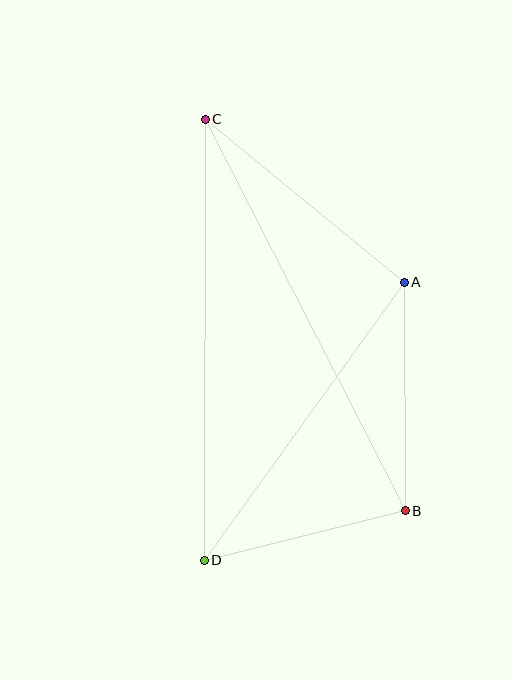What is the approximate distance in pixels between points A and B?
The distance between A and B is approximately 229 pixels.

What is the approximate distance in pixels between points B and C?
The distance between B and C is approximately 440 pixels.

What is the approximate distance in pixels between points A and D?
The distance between A and D is approximately 342 pixels.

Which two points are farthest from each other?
Points C and D are farthest from each other.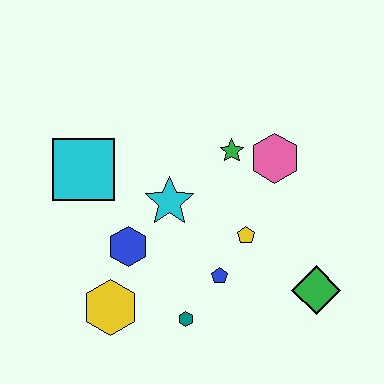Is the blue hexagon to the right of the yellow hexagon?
Yes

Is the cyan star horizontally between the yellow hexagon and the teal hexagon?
Yes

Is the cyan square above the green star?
No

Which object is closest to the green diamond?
The yellow pentagon is closest to the green diamond.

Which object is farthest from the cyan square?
The green diamond is farthest from the cyan square.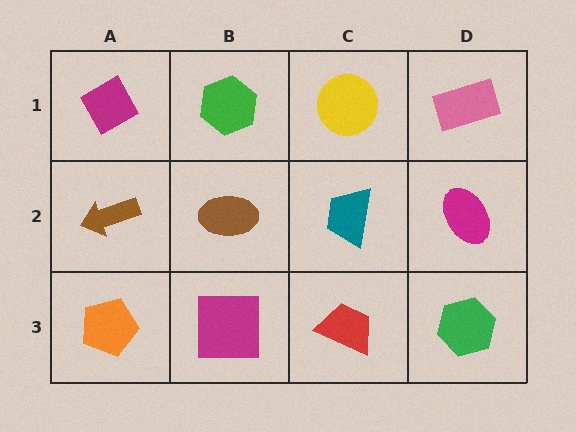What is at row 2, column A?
A brown arrow.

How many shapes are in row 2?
4 shapes.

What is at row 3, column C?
A red trapezoid.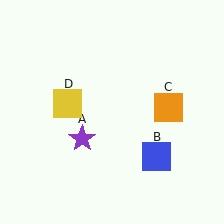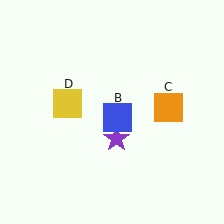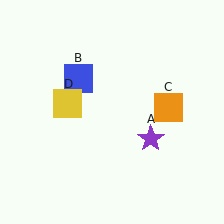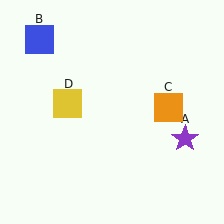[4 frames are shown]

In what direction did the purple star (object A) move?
The purple star (object A) moved right.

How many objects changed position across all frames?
2 objects changed position: purple star (object A), blue square (object B).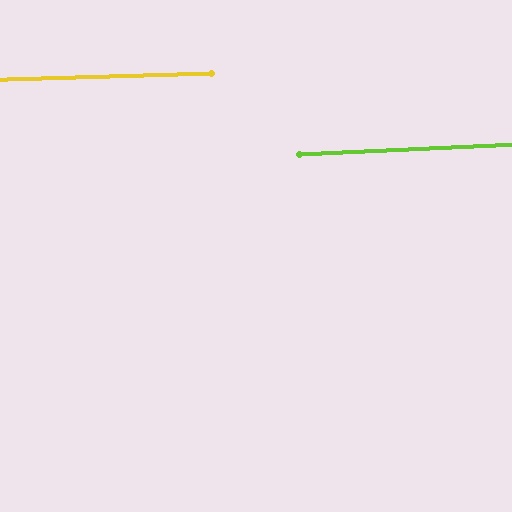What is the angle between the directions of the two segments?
Approximately 1 degree.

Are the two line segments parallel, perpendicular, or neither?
Parallel — their directions differ by only 0.8°.